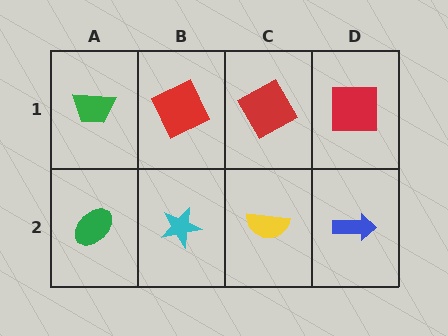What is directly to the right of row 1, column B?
A red square.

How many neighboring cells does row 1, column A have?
2.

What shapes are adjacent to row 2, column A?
A green trapezoid (row 1, column A), a cyan star (row 2, column B).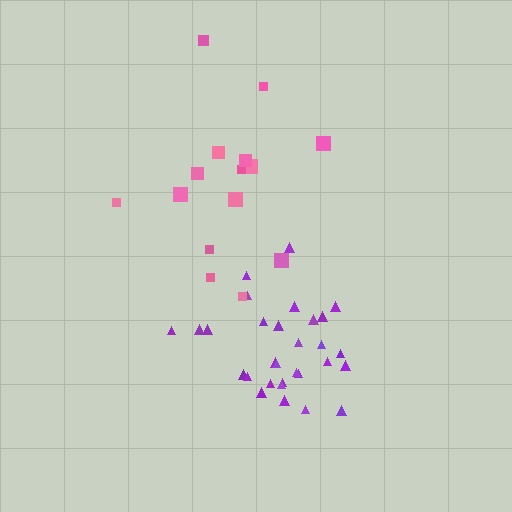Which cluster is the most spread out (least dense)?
Pink.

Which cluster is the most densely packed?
Purple.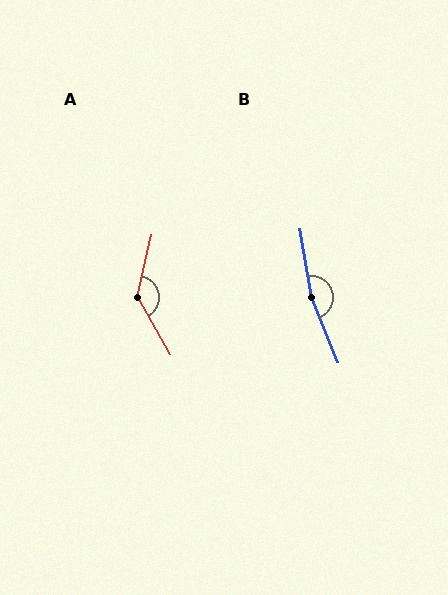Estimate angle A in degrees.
Approximately 138 degrees.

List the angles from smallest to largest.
A (138°), B (168°).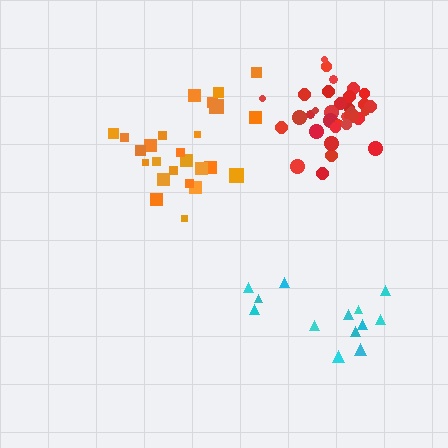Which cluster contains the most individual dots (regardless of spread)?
Red (34).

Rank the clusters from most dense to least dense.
red, orange, cyan.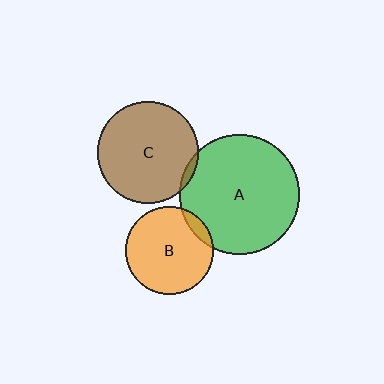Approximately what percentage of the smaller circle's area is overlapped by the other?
Approximately 10%.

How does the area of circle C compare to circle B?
Approximately 1.3 times.